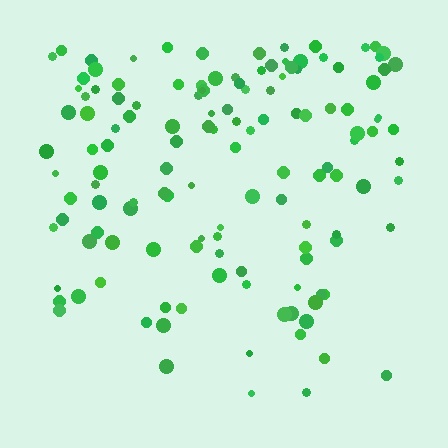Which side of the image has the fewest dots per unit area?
The bottom.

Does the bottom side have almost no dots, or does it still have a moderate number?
Still a moderate number, just noticeably fewer than the top.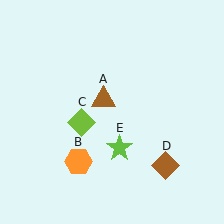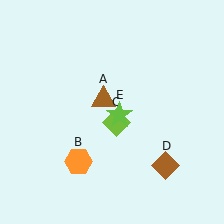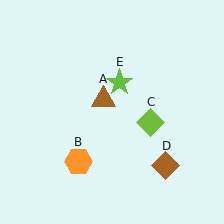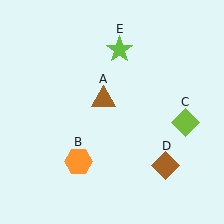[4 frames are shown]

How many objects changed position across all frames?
2 objects changed position: lime diamond (object C), lime star (object E).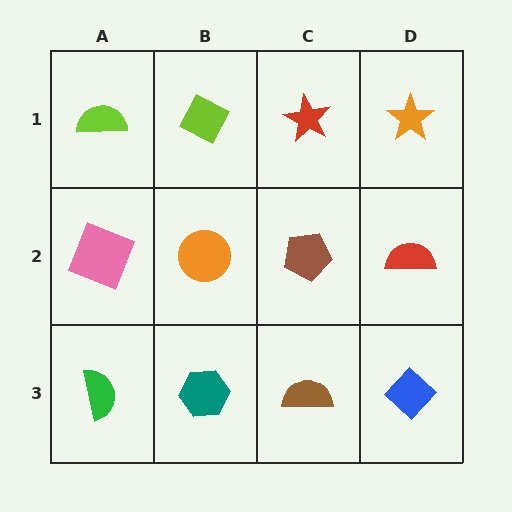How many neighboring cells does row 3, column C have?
3.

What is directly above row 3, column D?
A red semicircle.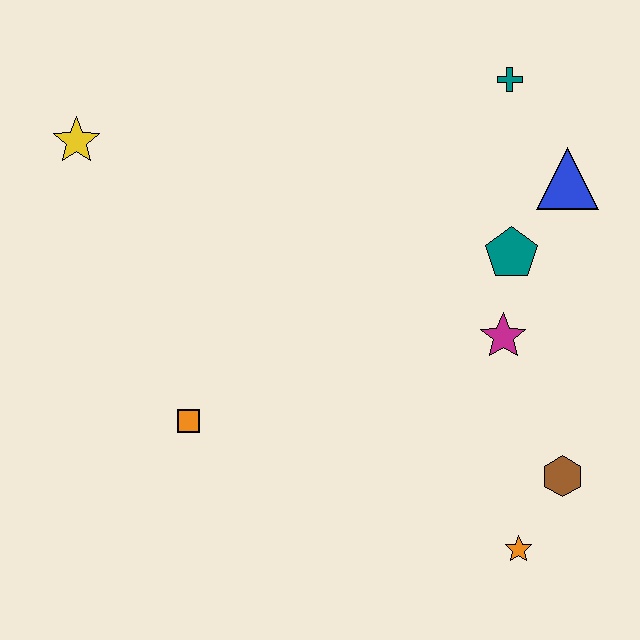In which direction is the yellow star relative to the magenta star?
The yellow star is to the left of the magenta star.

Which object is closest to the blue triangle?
The teal pentagon is closest to the blue triangle.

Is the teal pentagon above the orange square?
Yes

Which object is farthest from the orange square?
The teal cross is farthest from the orange square.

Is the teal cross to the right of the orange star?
No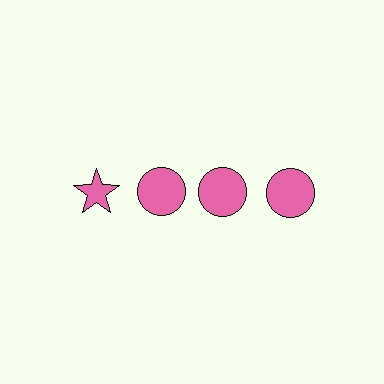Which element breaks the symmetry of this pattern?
The pink star in the top row, leftmost column breaks the symmetry. All other shapes are pink circles.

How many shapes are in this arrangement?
There are 4 shapes arranged in a grid pattern.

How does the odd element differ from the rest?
It has a different shape: star instead of circle.